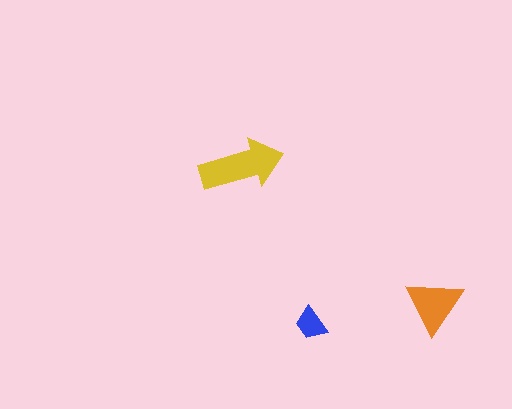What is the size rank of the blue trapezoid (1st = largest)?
3rd.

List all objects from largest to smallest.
The yellow arrow, the orange triangle, the blue trapezoid.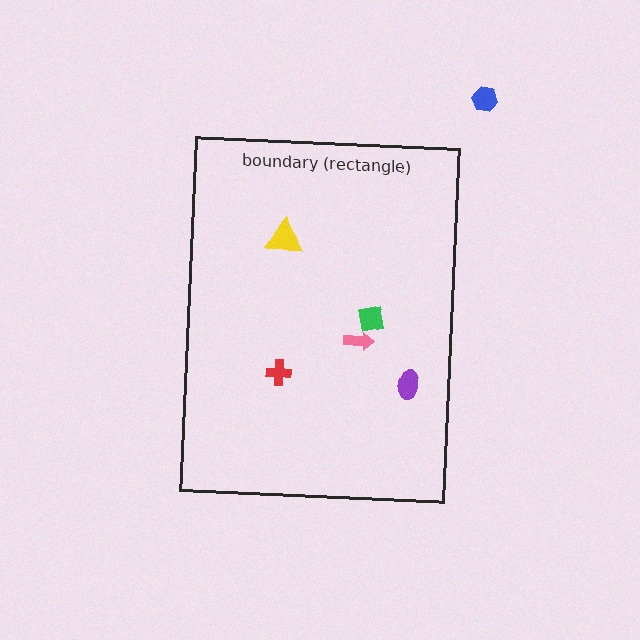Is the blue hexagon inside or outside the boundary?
Outside.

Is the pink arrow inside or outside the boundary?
Inside.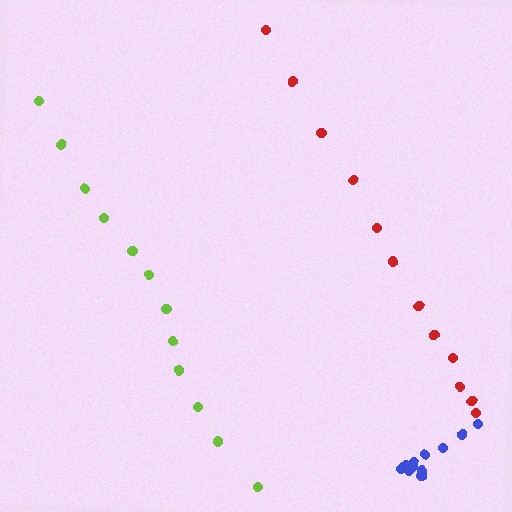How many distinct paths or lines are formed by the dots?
There are 3 distinct paths.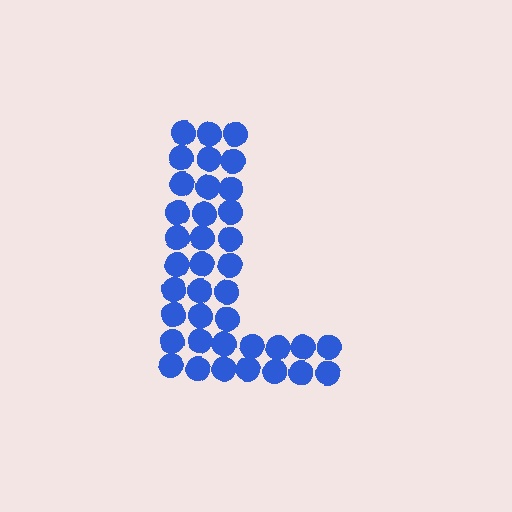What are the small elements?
The small elements are circles.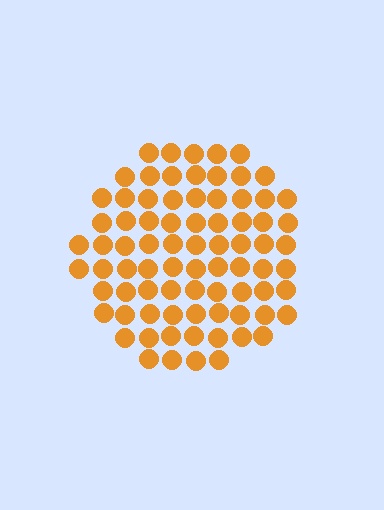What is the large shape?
The large shape is a circle.